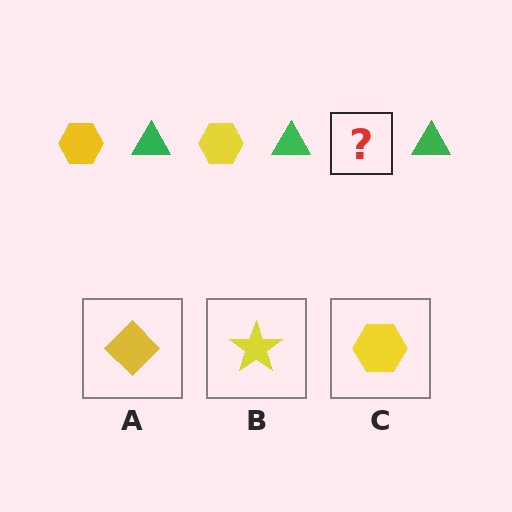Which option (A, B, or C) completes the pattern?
C.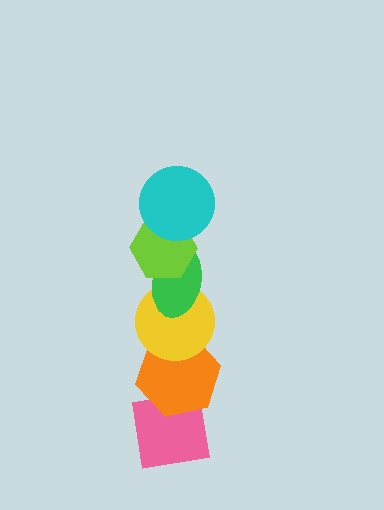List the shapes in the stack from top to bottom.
From top to bottom: the cyan circle, the lime hexagon, the green ellipse, the yellow circle, the orange hexagon, the pink square.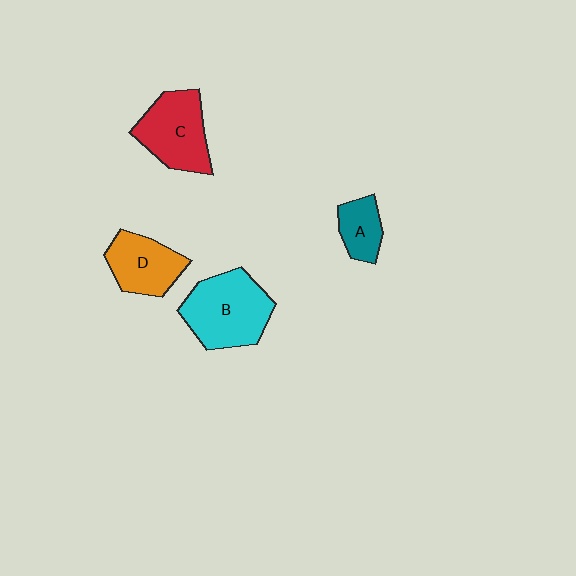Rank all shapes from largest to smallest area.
From largest to smallest: B (cyan), C (red), D (orange), A (teal).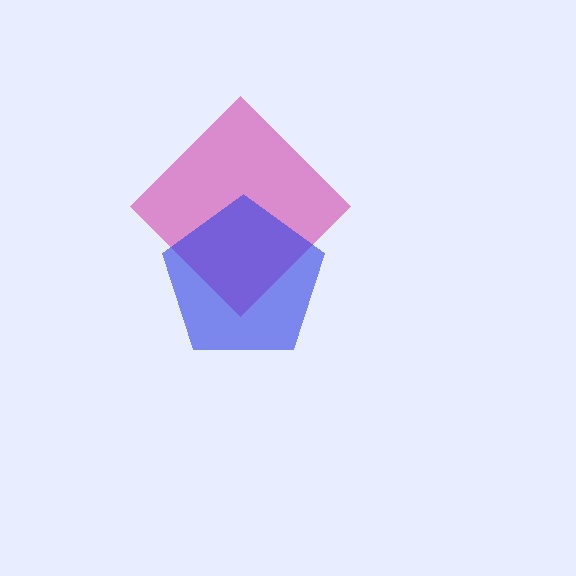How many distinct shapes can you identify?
There are 2 distinct shapes: a magenta diamond, a blue pentagon.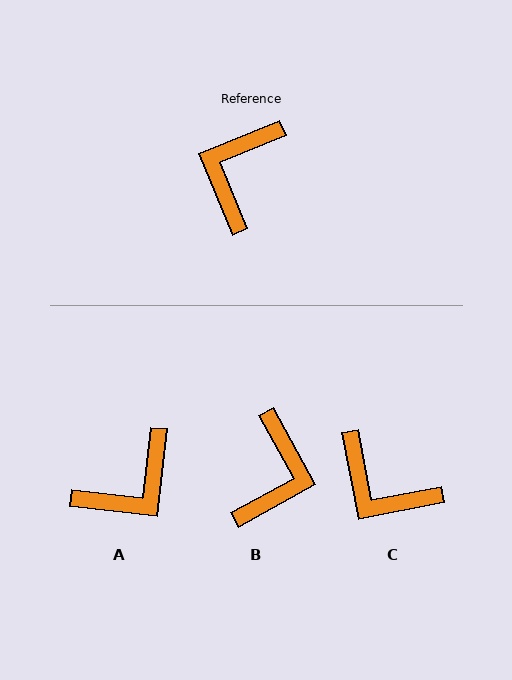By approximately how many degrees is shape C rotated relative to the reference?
Approximately 78 degrees counter-clockwise.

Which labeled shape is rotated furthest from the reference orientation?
B, about 173 degrees away.